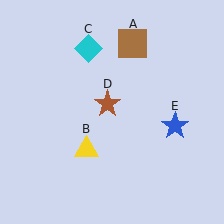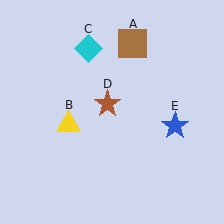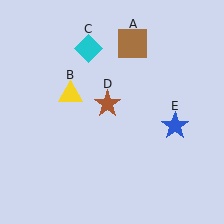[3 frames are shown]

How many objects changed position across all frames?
1 object changed position: yellow triangle (object B).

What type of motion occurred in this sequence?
The yellow triangle (object B) rotated clockwise around the center of the scene.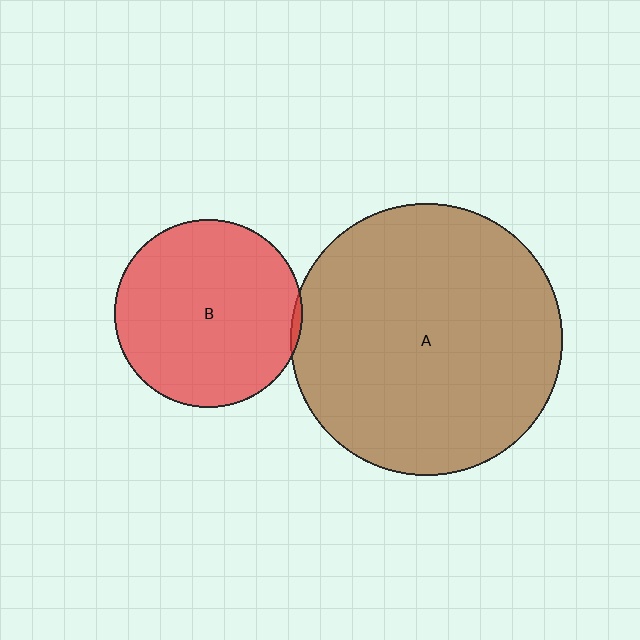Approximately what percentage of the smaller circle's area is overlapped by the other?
Approximately 5%.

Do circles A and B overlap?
Yes.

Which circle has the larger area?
Circle A (brown).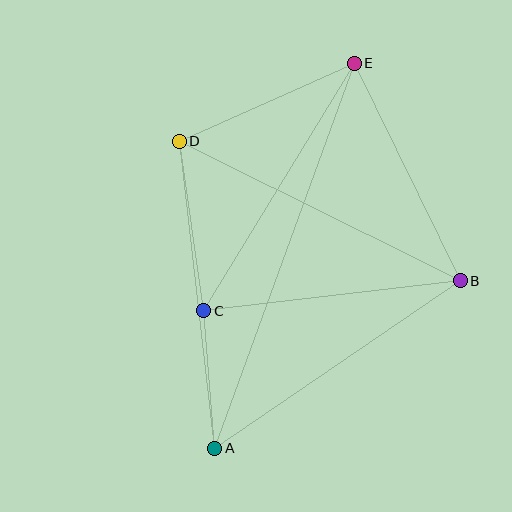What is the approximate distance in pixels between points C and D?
The distance between C and D is approximately 171 pixels.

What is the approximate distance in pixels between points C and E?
The distance between C and E is approximately 290 pixels.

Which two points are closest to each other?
Points A and C are closest to each other.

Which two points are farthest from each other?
Points A and E are farthest from each other.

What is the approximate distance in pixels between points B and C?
The distance between B and C is approximately 258 pixels.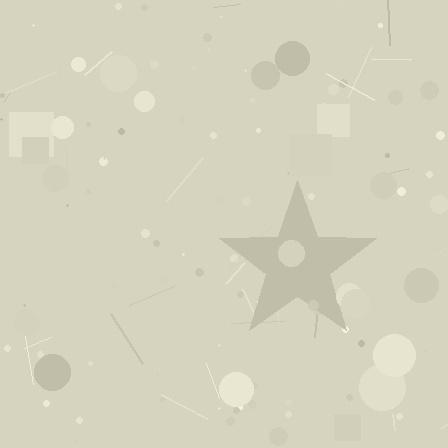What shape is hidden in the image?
A star is hidden in the image.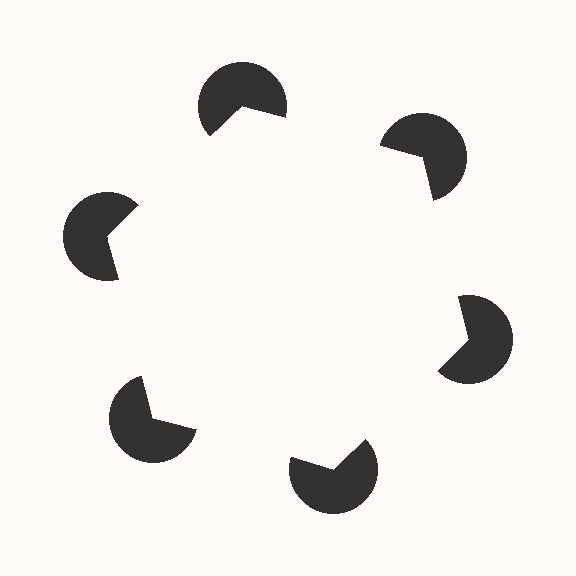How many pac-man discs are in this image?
There are 6 — one at each vertex of the illusory hexagon.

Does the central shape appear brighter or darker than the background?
It typically appears slightly brighter than the background, even though no actual brightness change is drawn.